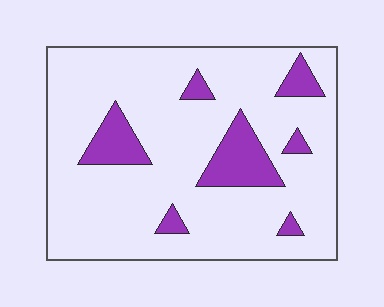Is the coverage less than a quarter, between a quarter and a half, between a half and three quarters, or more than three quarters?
Less than a quarter.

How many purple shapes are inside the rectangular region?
7.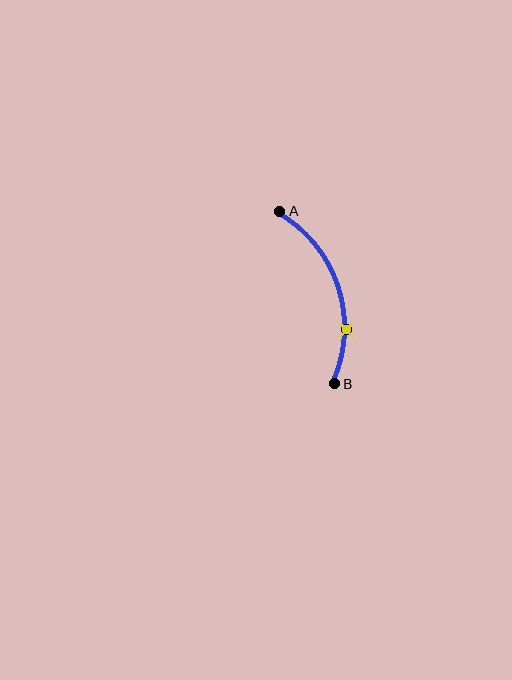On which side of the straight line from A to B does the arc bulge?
The arc bulges to the right of the straight line connecting A and B.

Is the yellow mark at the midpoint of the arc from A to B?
No. The yellow mark lies on the arc but is closer to endpoint B. The arc midpoint would be at the point on the curve equidistant along the arc from both A and B.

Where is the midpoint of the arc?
The arc midpoint is the point on the curve farthest from the straight line joining A and B. It sits to the right of that line.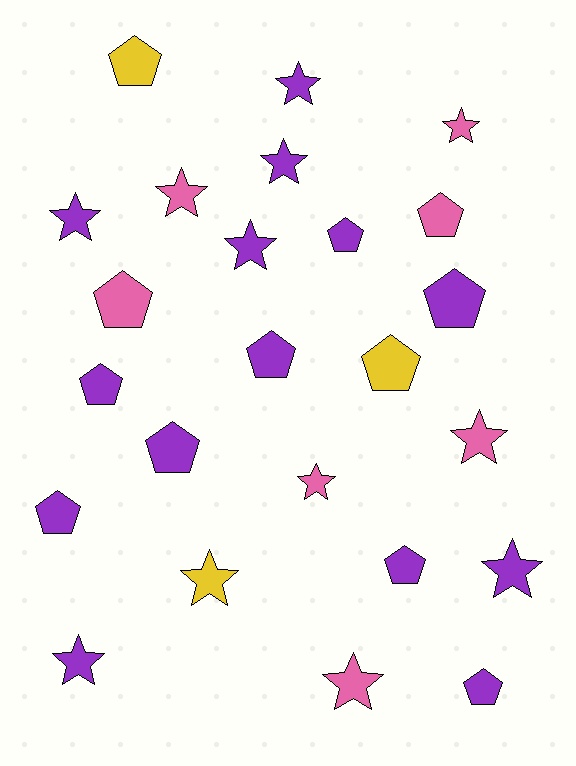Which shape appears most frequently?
Pentagon, with 12 objects.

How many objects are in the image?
There are 24 objects.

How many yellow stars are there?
There is 1 yellow star.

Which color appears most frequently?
Purple, with 14 objects.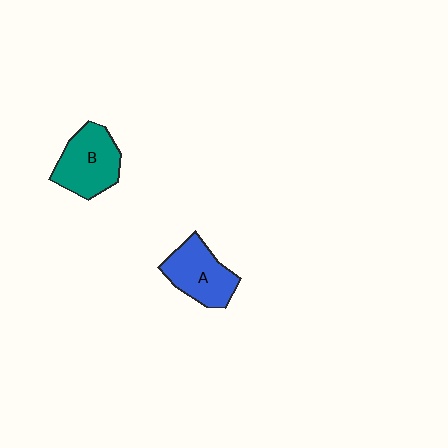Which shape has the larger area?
Shape B (teal).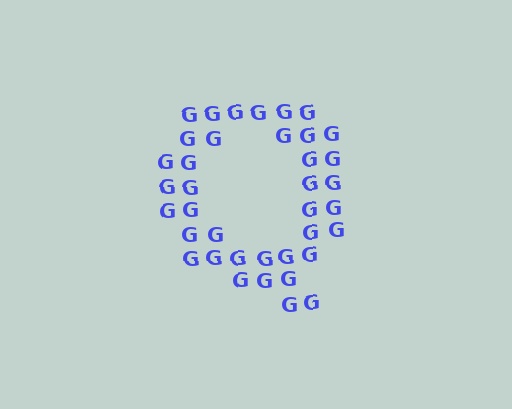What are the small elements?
The small elements are letter G's.